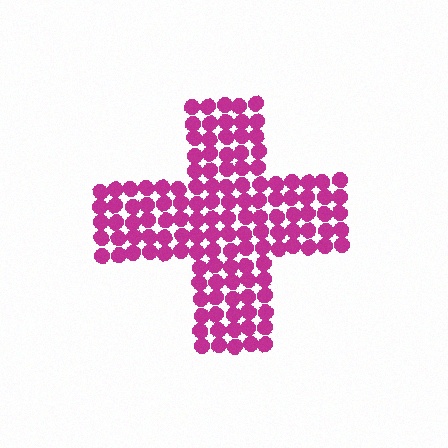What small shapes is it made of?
It is made of small circles.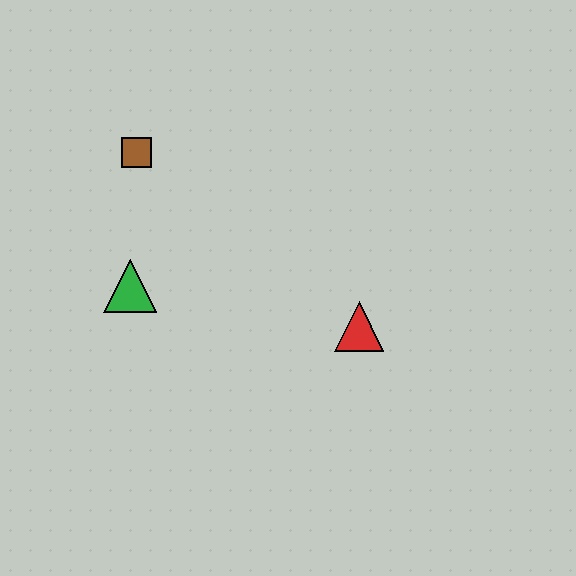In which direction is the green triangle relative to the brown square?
The green triangle is below the brown square.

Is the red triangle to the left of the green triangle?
No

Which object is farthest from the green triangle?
The red triangle is farthest from the green triangle.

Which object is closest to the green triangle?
The brown square is closest to the green triangle.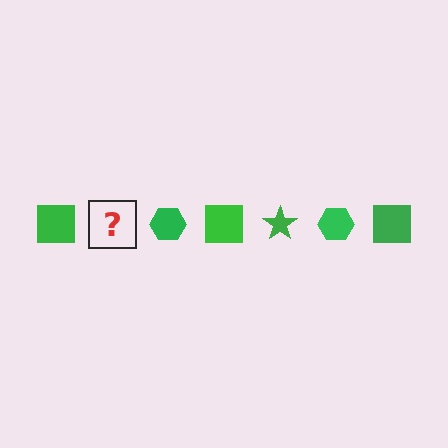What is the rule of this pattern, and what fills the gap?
The rule is that the pattern cycles through square, star, hexagon shapes in green. The gap should be filled with a green star.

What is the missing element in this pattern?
The missing element is a green star.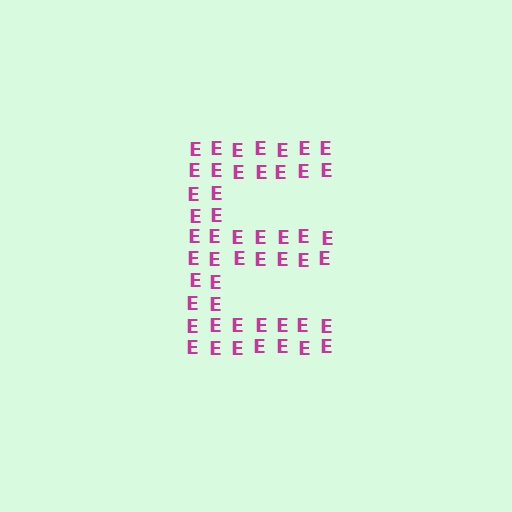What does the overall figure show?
The overall figure shows the letter E.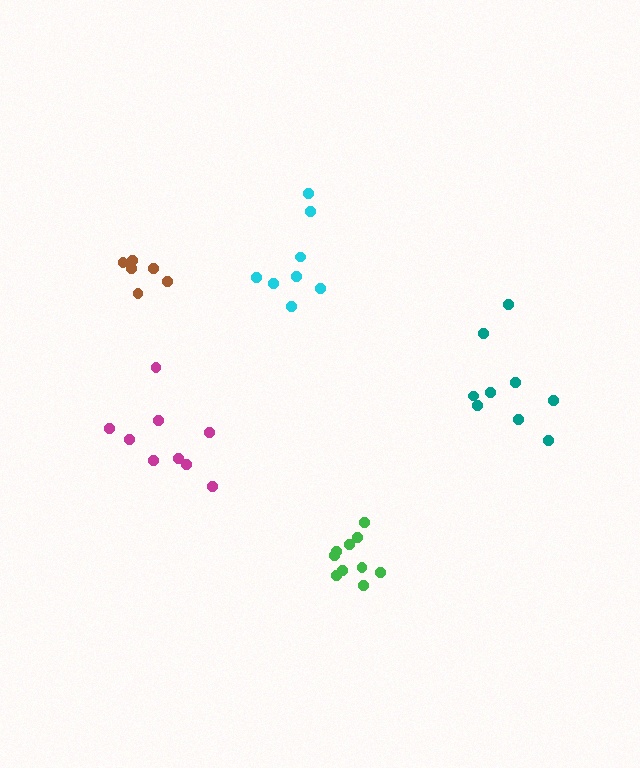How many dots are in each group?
Group 1: 8 dots, Group 2: 6 dots, Group 3: 9 dots, Group 4: 10 dots, Group 5: 9 dots (42 total).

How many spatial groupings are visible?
There are 5 spatial groupings.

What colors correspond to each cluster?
The clusters are colored: cyan, brown, magenta, green, teal.